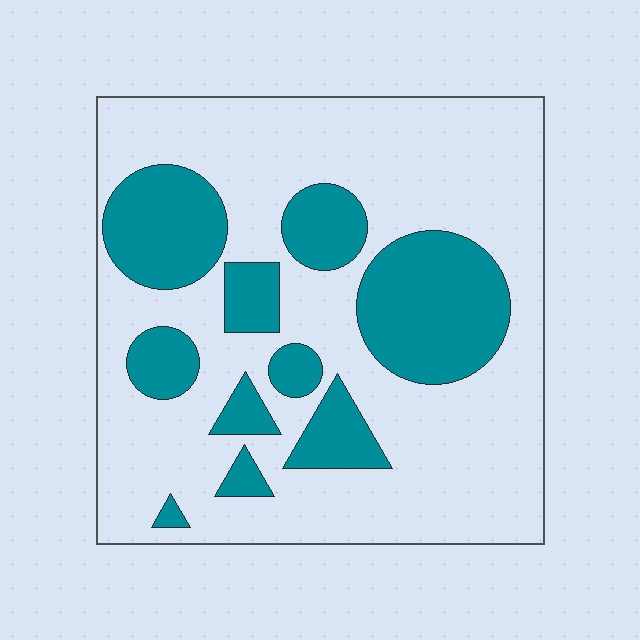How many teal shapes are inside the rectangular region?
10.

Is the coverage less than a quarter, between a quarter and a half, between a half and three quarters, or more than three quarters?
Between a quarter and a half.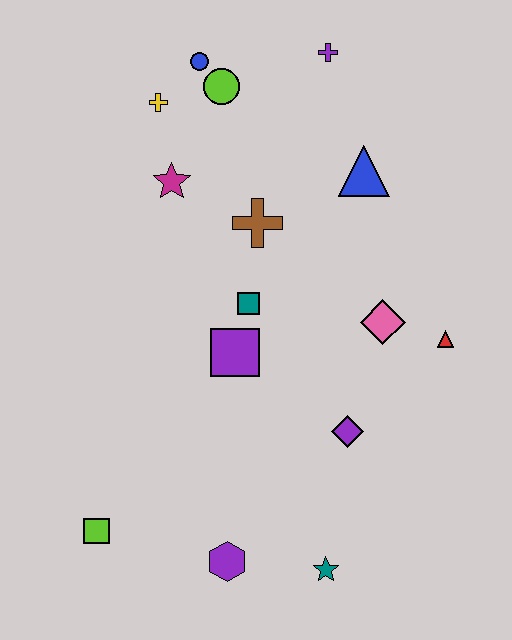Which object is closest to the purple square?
The teal square is closest to the purple square.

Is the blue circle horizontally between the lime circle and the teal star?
No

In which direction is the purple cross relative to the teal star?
The purple cross is above the teal star.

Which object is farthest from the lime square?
The purple cross is farthest from the lime square.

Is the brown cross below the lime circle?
Yes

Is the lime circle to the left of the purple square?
Yes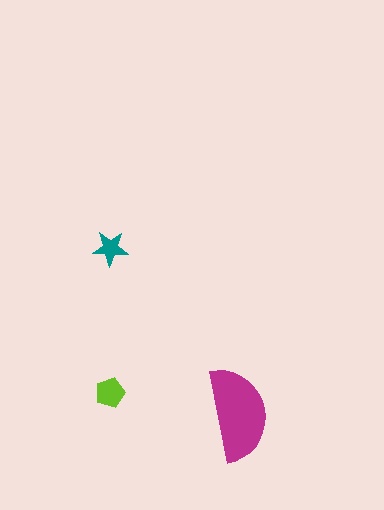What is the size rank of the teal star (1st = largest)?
3rd.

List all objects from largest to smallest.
The magenta semicircle, the lime pentagon, the teal star.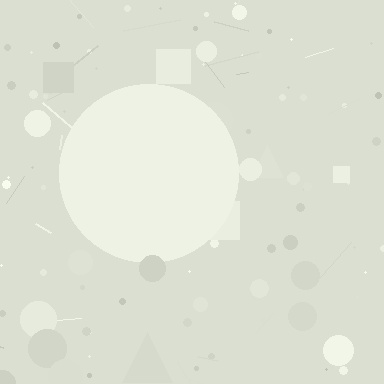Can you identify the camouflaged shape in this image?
The camouflaged shape is a circle.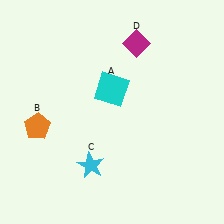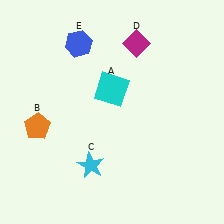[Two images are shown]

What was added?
A blue hexagon (E) was added in Image 2.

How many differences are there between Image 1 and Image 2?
There is 1 difference between the two images.